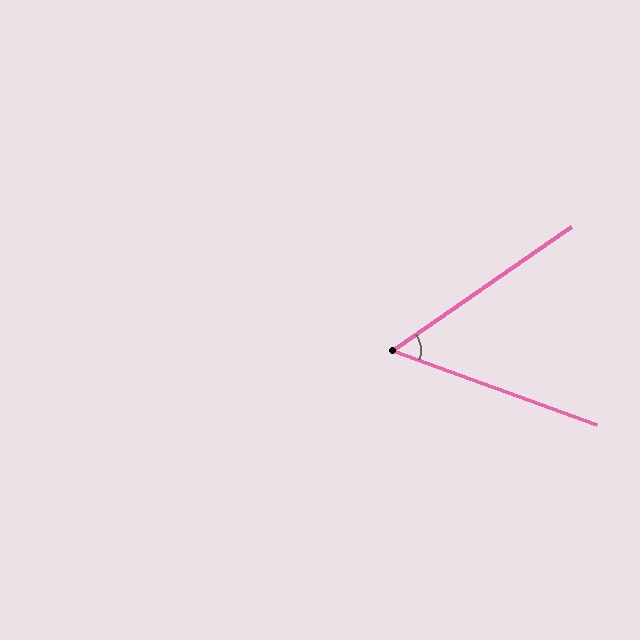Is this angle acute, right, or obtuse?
It is acute.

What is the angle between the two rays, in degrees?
Approximately 55 degrees.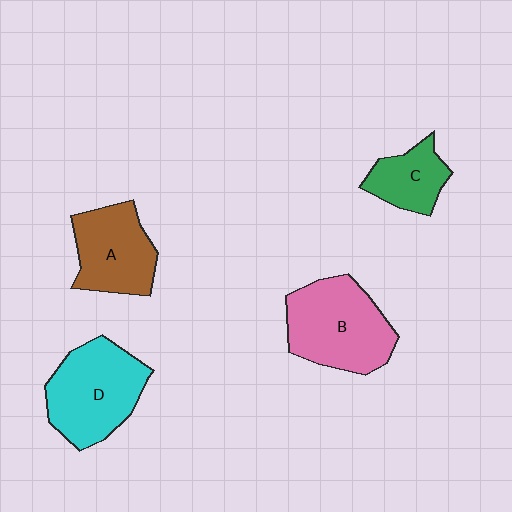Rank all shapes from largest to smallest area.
From largest to smallest: B (pink), D (cyan), A (brown), C (green).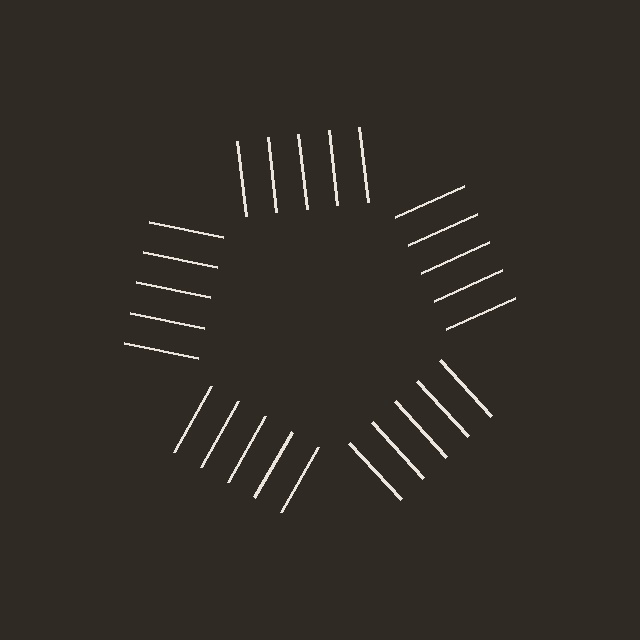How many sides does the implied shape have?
5 sides — the line-ends trace a pentagon.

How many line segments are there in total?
25 — 5 along each of the 5 edges.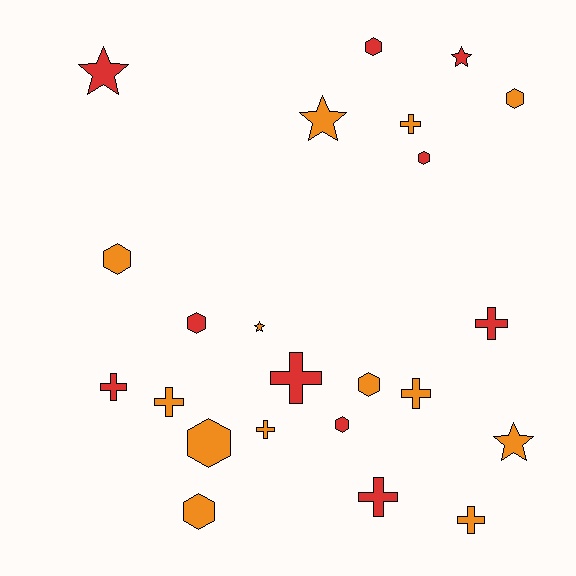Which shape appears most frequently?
Hexagon, with 9 objects.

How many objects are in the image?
There are 23 objects.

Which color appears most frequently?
Orange, with 13 objects.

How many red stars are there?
There are 2 red stars.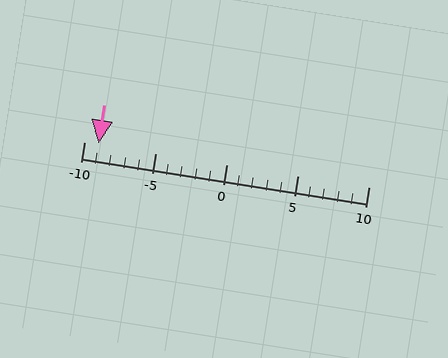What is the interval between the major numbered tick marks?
The major tick marks are spaced 5 units apart.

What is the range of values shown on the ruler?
The ruler shows values from -10 to 10.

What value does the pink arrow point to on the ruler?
The pink arrow points to approximately -9.